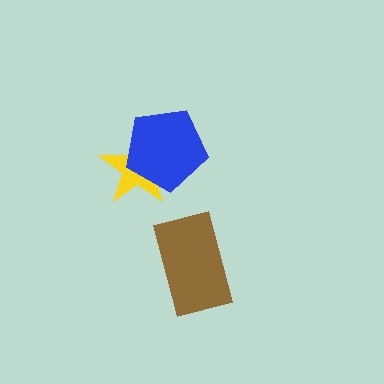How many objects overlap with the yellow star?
1 object overlaps with the yellow star.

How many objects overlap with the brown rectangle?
0 objects overlap with the brown rectangle.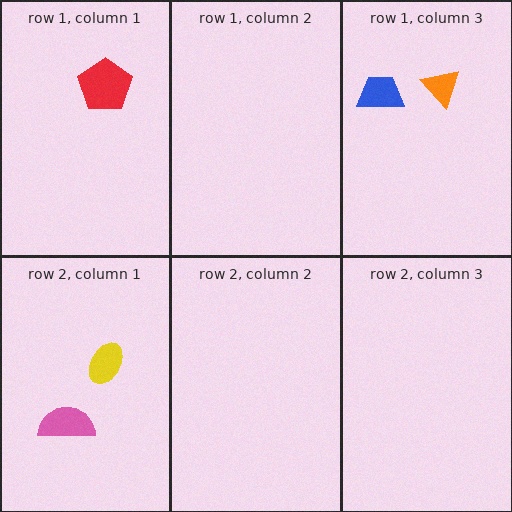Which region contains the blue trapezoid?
The row 1, column 3 region.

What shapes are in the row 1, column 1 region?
The red pentagon.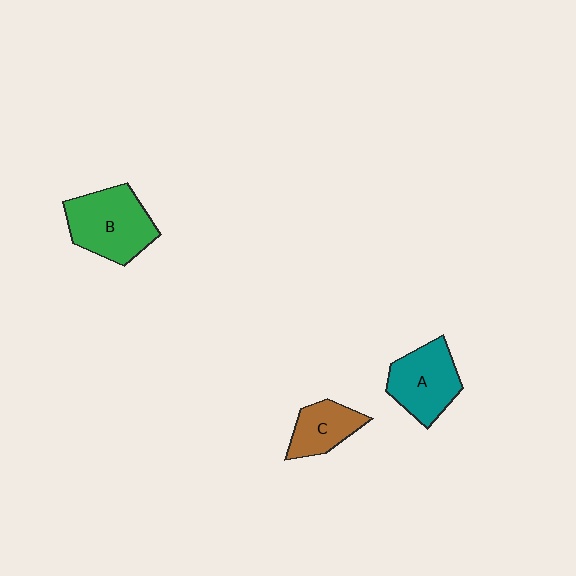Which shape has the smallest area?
Shape C (brown).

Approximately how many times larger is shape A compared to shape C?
Approximately 1.4 times.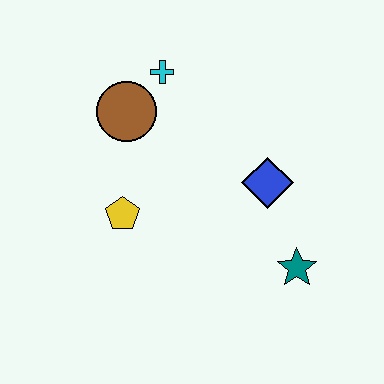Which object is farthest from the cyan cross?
The teal star is farthest from the cyan cross.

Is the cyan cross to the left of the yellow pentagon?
No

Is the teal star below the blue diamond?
Yes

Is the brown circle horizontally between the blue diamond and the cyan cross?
No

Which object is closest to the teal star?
The blue diamond is closest to the teal star.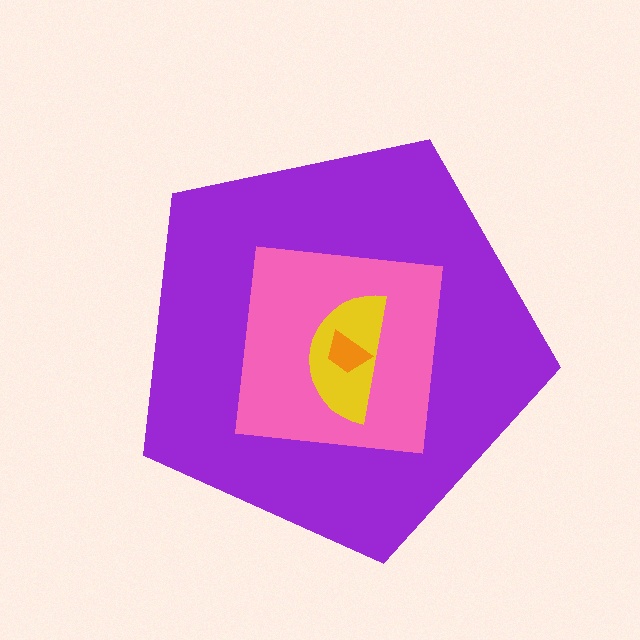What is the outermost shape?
The purple pentagon.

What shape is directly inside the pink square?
The yellow semicircle.